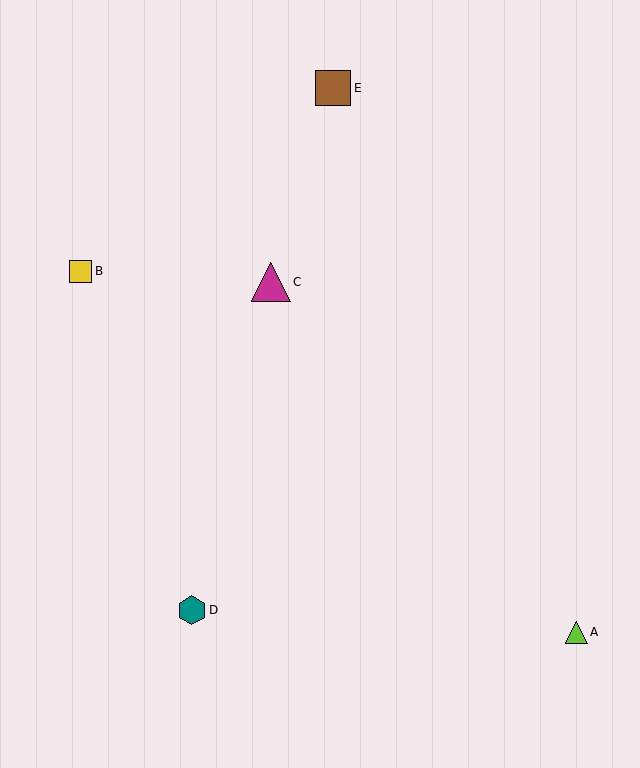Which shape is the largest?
The magenta triangle (labeled C) is the largest.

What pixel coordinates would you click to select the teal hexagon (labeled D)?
Click at (192, 610) to select the teal hexagon D.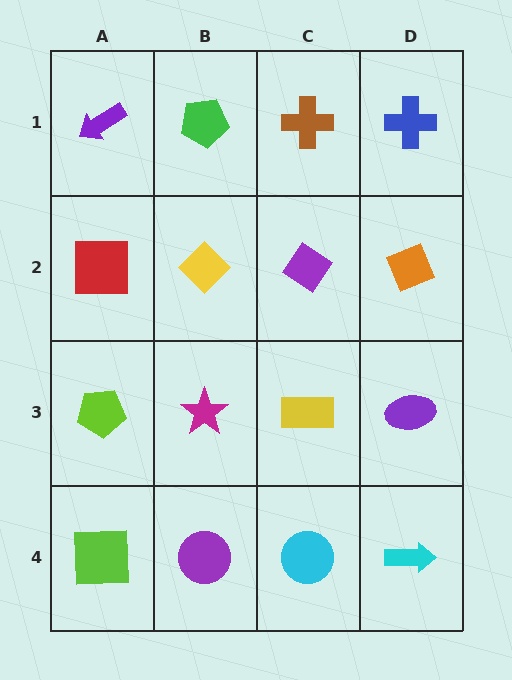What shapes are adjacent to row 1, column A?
A red square (row 2, column A), a green pentagon (row 1, column B).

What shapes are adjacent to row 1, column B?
A yellow diamond (row 2, column B), a purple arrow (row 1, column A), a brown cross (row 1, column C).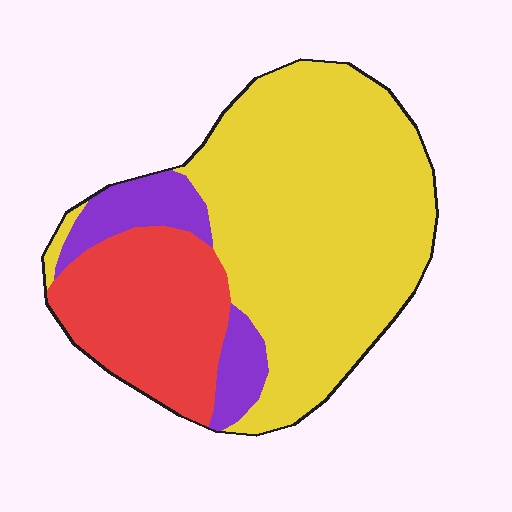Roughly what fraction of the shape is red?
Red covers 25% of the shape.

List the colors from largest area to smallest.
From largest to smallest: yellow, red, purple.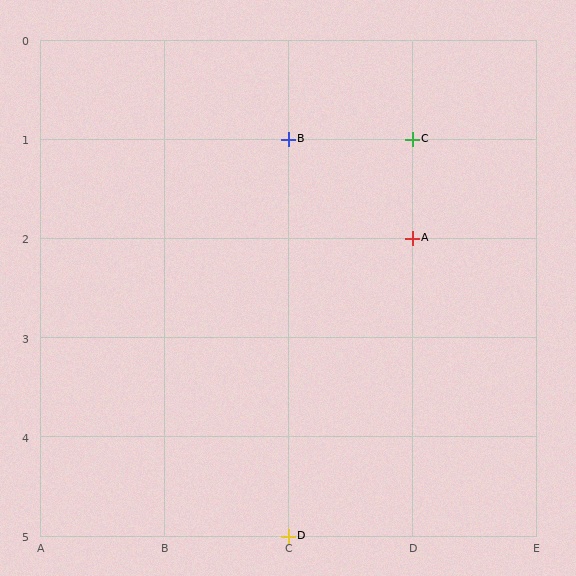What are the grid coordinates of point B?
Point B is at grid coordinates (C, 1).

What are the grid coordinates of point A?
Point A is at grid coordinates (D, 2).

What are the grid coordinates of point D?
Point D is at grid coordinates (C, 5).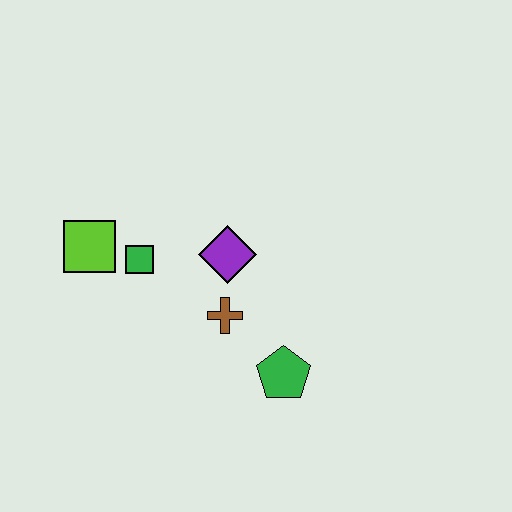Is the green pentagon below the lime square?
Yes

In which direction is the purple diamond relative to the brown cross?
The purple diamond is above the brown cross.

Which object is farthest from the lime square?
The green pentagon is farthest from the lime square.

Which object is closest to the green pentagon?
The brown cross is closest to the green pentagon.